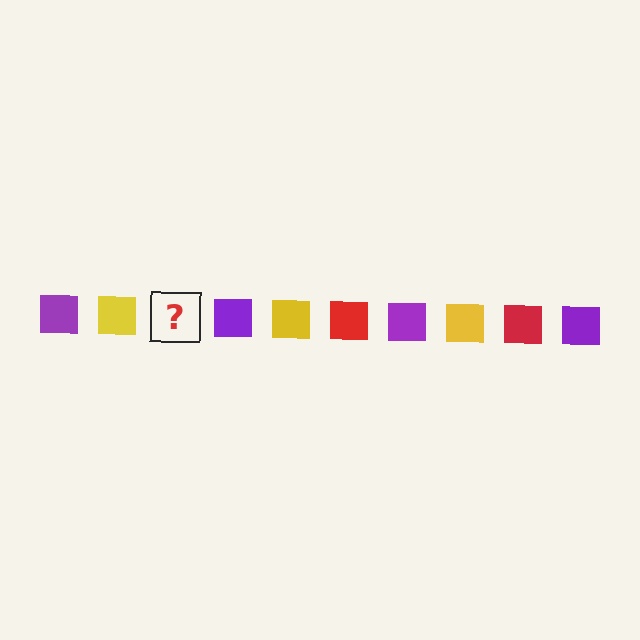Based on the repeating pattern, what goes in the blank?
The blank should be a red square.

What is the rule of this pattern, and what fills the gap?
The rule is that the pattern cycles through purple, yellow, red squares. The gap should be filled with a red square.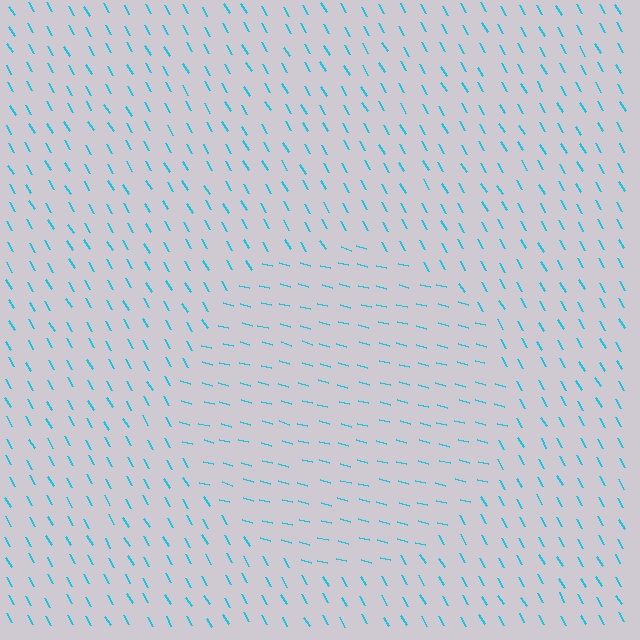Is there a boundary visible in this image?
Yes, there is a texture boundary formed by a change in line orientation.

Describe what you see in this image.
The image is filled with small cyan line segments. A circle region in the image has lines oriented differently from the surrounding lines, creating a visible texture boundary.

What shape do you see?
I see a circle.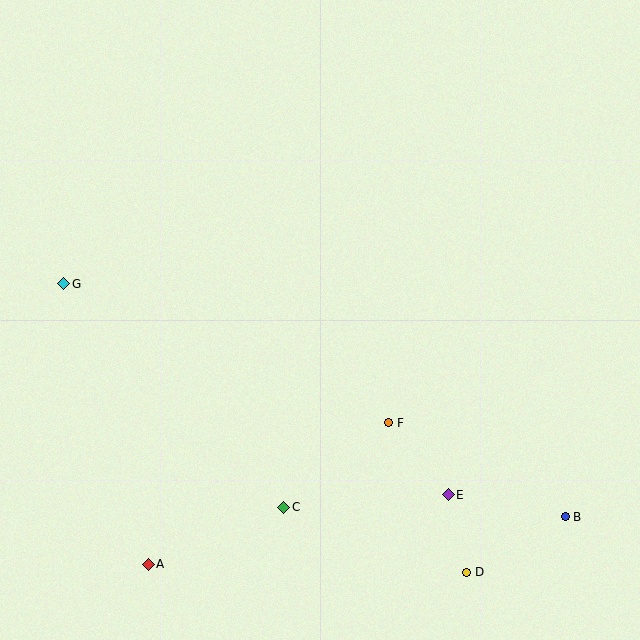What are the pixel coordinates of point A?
Point A is at (148, 564).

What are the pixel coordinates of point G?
Point G is at (64, 284).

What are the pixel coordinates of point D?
Point D is at (467, 572).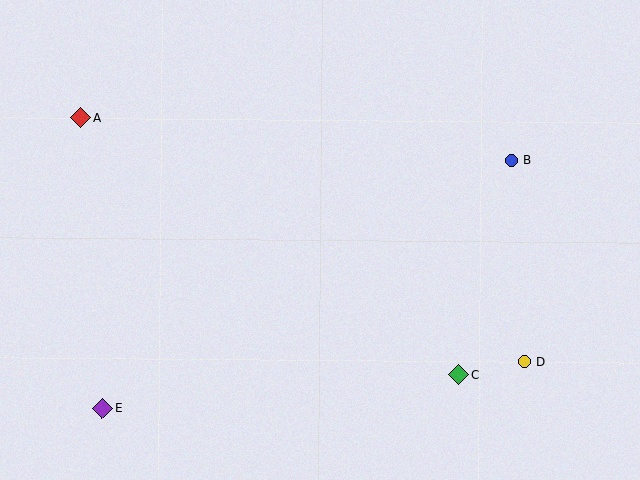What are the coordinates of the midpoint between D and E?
The midpoint between D and E is at (313, 385).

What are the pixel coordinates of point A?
Point A is at (81, 118).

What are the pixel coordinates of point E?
Point E is at (102, 409).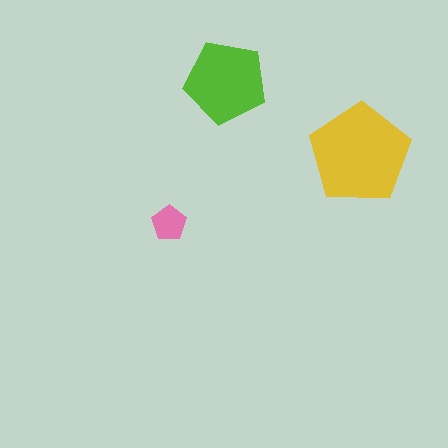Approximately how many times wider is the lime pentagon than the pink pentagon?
About 2.5 times wider.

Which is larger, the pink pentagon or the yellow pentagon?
The yellow one.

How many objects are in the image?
There are 3 objects in the image.